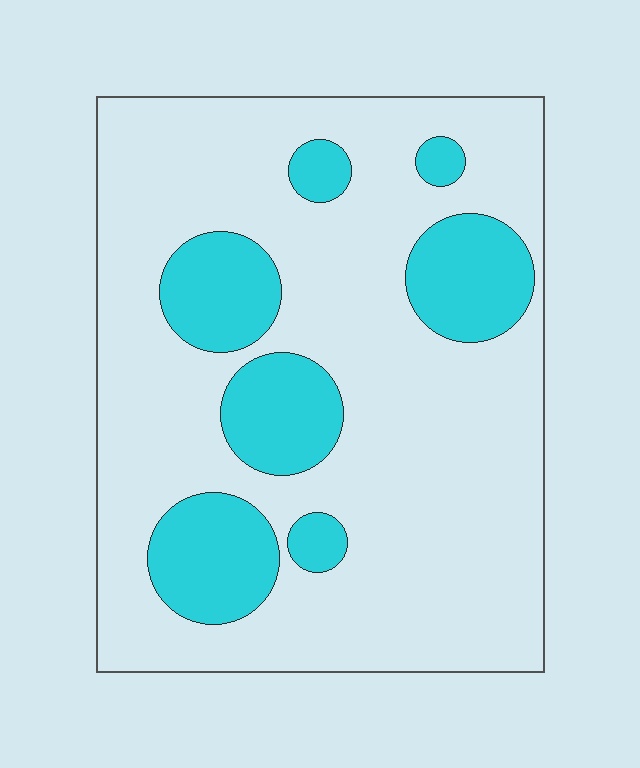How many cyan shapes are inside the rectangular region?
7.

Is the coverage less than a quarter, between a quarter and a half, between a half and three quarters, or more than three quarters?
Less than a quarter.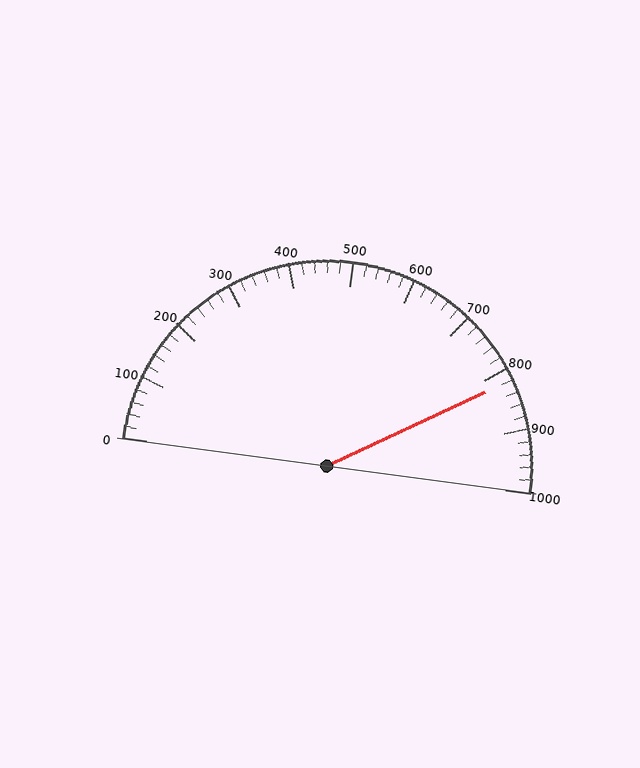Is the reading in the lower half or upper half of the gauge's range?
The reading is in the upper half of the range (0 to 1000).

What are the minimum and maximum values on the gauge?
The gauge ranges from 0 to 1000.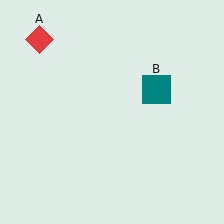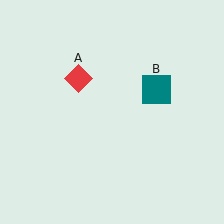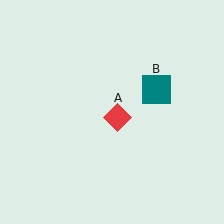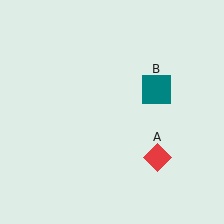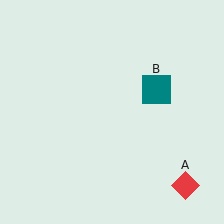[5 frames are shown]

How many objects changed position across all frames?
1 object changed position: red diamond (object A).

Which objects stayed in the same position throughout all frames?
Teal square (object B) remained stationary.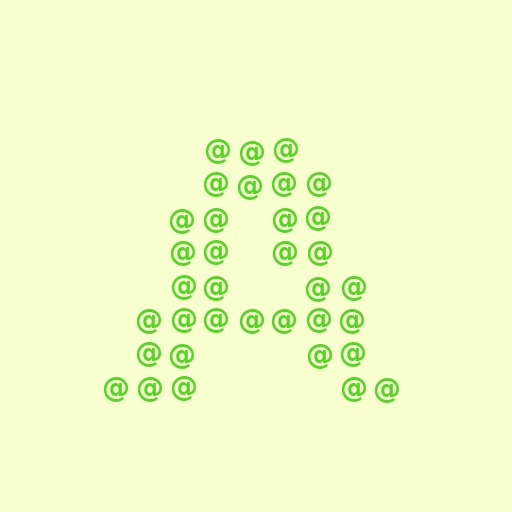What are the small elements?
The small elements are at signs.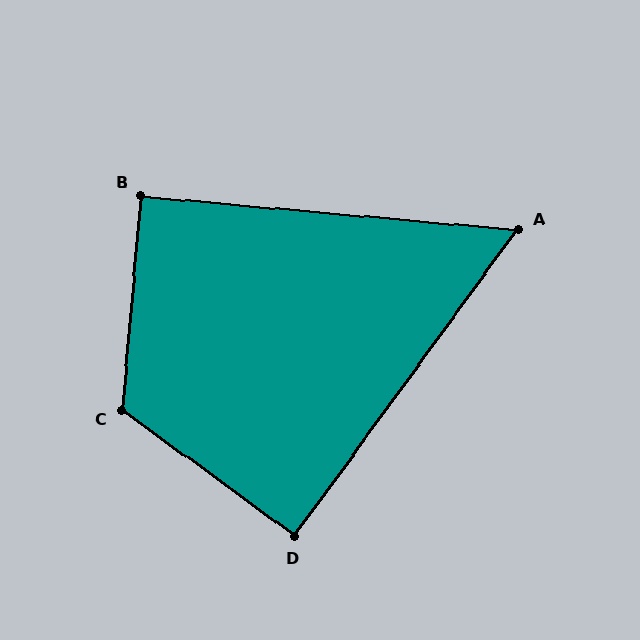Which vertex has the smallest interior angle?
A, at approximately 59 degrees.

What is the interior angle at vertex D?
Approximately 90 degrees (approximately right).